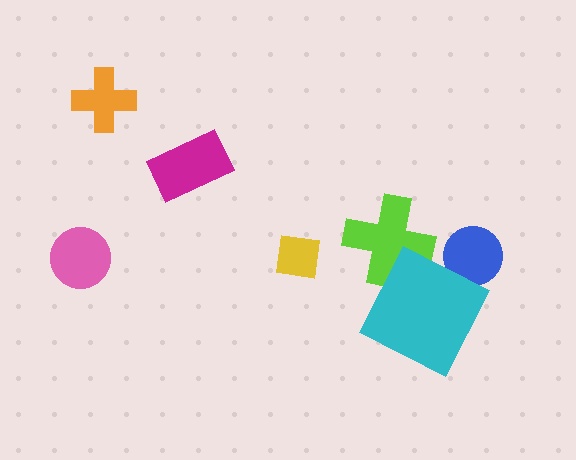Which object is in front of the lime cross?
The cyan square is in front of the lime cross.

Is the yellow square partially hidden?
No, no other shape covers it.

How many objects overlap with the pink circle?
0 objects overlap with the pink circle.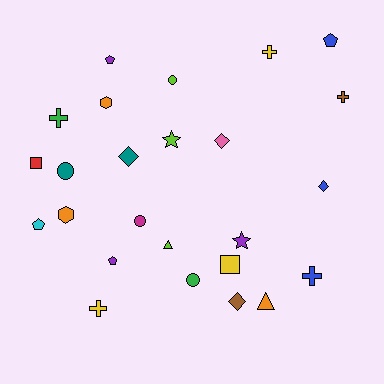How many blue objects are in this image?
There are 3 blue objects.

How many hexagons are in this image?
There are 2 hexagons.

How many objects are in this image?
There are 25 objects.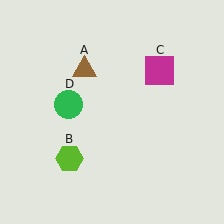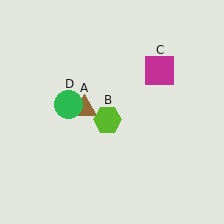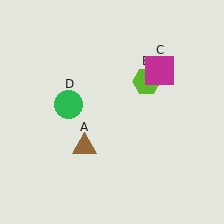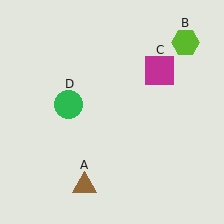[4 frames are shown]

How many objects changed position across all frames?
2 objects changed position: brown triangle (object A), lime hexagon (object B).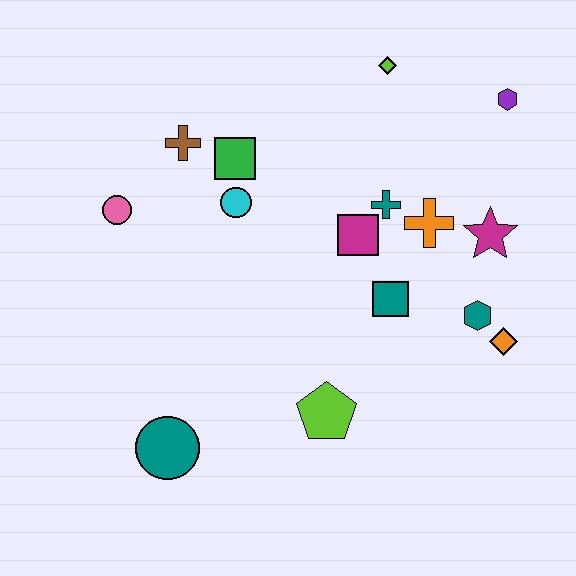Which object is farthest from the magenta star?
The teal circle is farthest from the magenta star.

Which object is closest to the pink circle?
The brown cross is closest to the pink circle.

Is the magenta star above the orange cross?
No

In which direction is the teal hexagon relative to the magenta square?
The teal hexagon is to the right of the magenta square.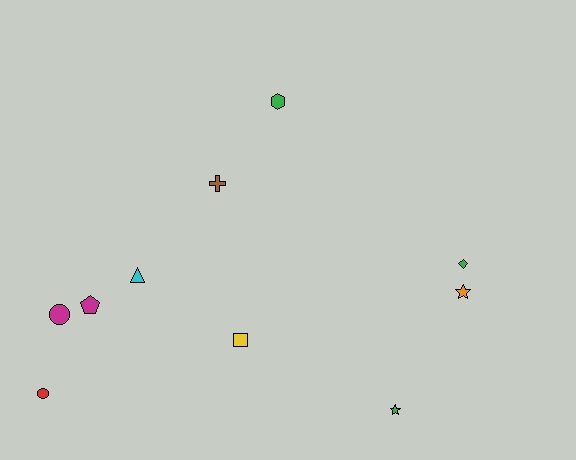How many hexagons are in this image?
There is 1 hexagon.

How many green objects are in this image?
There are 3 green objects.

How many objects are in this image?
There are 10 objects.